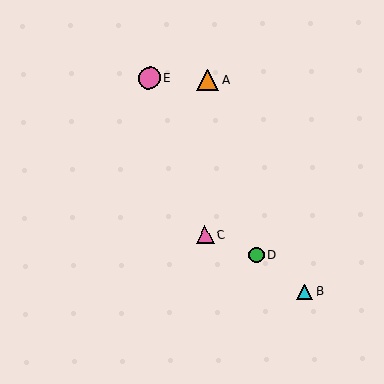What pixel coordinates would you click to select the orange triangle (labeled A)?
Click at (207, 80) to select the orange triangle A.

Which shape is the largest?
The orange triangle (labeled A) is the largest.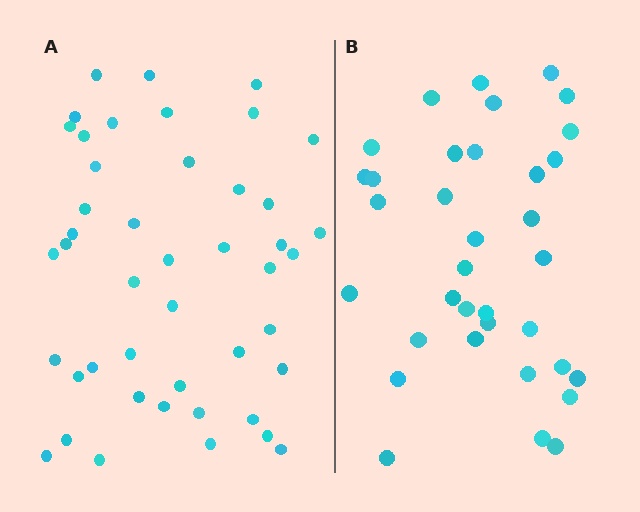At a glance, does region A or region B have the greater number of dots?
Region A (the left region) has more dots.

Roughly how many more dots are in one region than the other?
Region A has roughly 10 or so more dots than region B.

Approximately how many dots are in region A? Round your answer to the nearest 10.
About 40 dots. (The exact count is 45, which rounds to 40.)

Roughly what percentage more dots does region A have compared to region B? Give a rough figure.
About 30% more.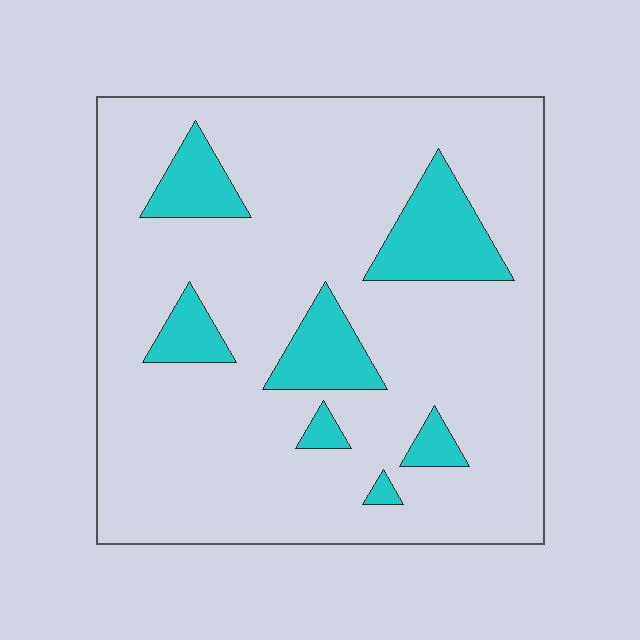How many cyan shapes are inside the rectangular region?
7.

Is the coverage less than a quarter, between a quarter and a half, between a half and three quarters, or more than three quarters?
Less than a quarter.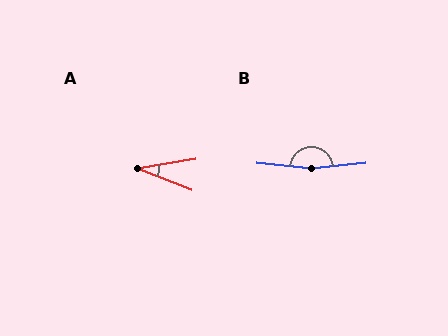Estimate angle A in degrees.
Approximately 31 degrees.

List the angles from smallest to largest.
A (31°), B (168°).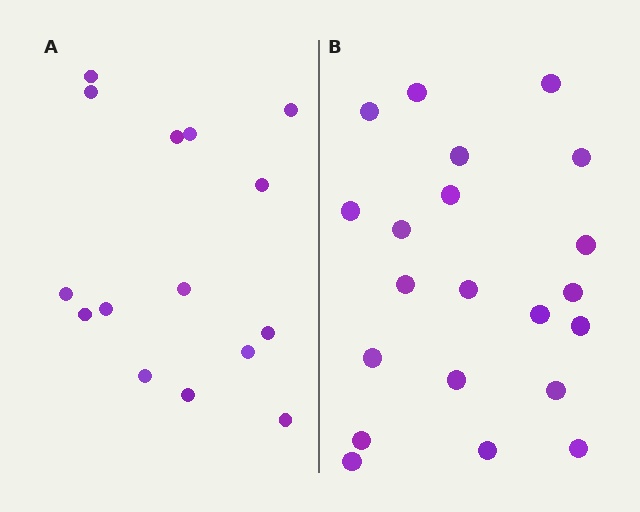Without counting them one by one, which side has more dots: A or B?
Region B (the right region) has more dots.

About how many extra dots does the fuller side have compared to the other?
Region B has about 6 more dots than region A.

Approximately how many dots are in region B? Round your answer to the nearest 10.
About 20 dots. (The exact count is 21, which rounds to 20.)